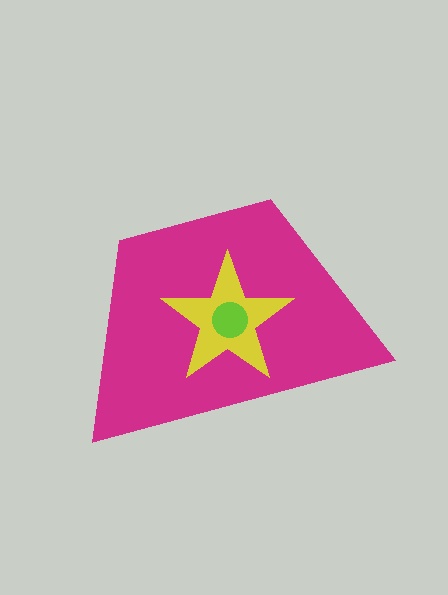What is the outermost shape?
The magenta trapezoid.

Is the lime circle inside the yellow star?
Yes.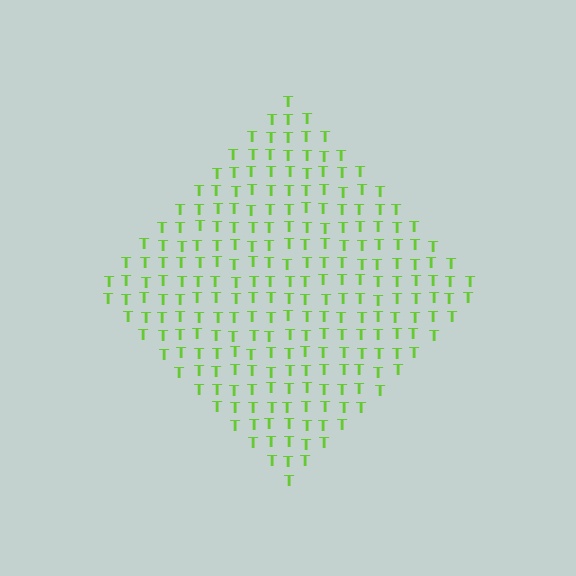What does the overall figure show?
The overall figure shows a diamond.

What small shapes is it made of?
It is made of small letter T's.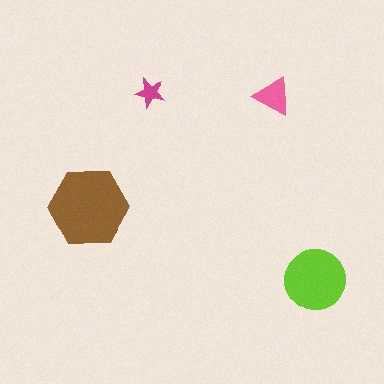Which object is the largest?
The brown hexagon.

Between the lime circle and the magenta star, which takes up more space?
The lime circle.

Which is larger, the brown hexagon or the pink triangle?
The brown hexagon.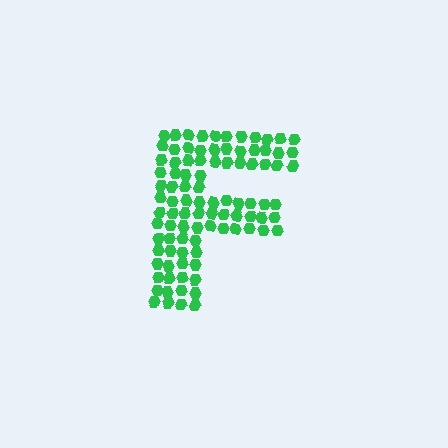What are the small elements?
The small elements are hexagons.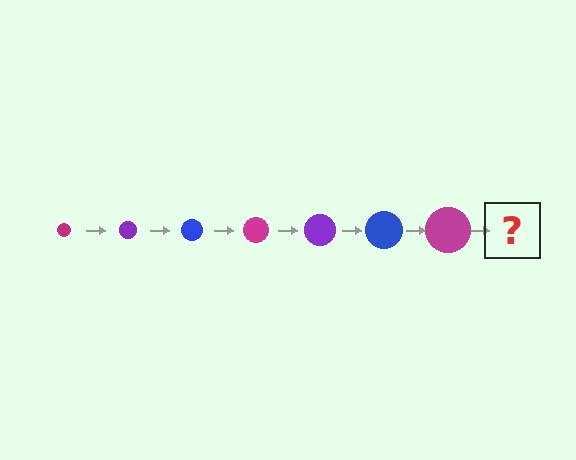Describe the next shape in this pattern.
It should be a purple circle, larger than the previous one.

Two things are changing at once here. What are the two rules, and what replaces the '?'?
The two rules are that the circle grows larger each step and the color cycles through magenta, purple, and blue. The '?' should be a purple circle, larger than the previous one.